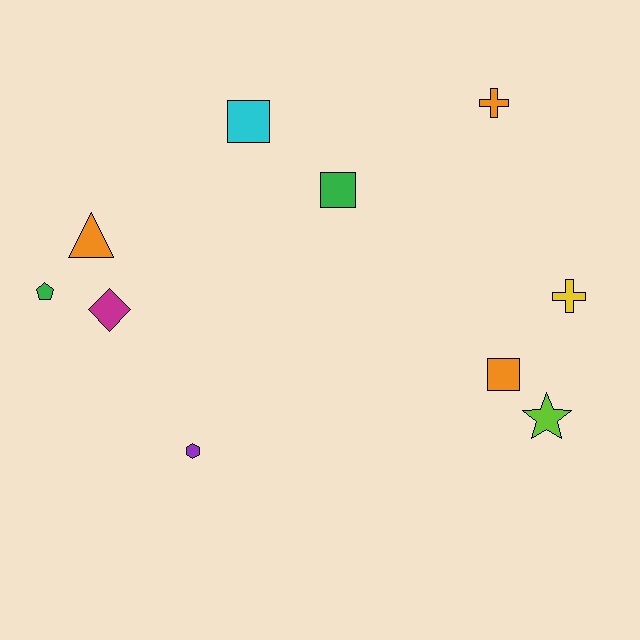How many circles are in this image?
There are no circles.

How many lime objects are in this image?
There is 1 lime object.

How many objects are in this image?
There are 10 objects.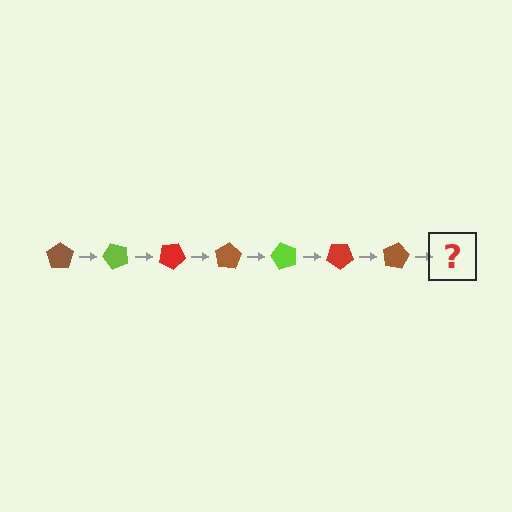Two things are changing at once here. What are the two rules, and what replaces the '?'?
The two rules are that it rotates 50 degrees each step and the color cycles through brown, lime, and red. The '?' should be a lime pentagon, rotated 350 degrees from the start.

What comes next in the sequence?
The next element should be a lime pentagon, rotated 350 degrees from the start.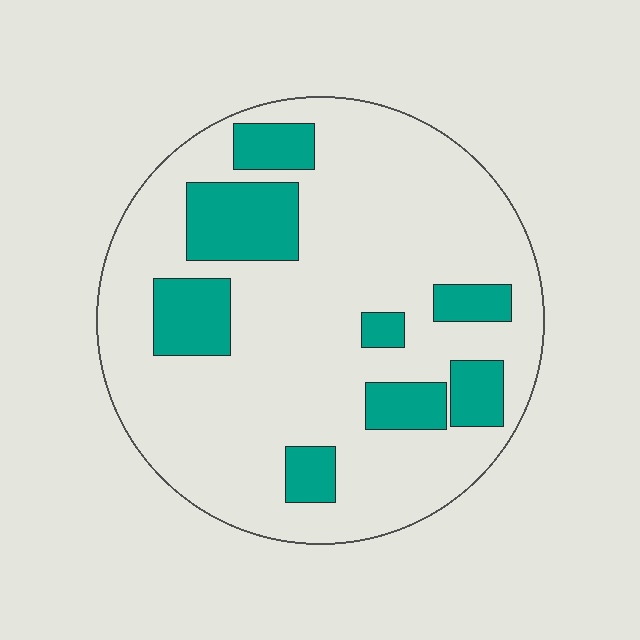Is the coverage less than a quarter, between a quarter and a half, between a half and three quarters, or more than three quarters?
Less than a quarter.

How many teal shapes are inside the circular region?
8.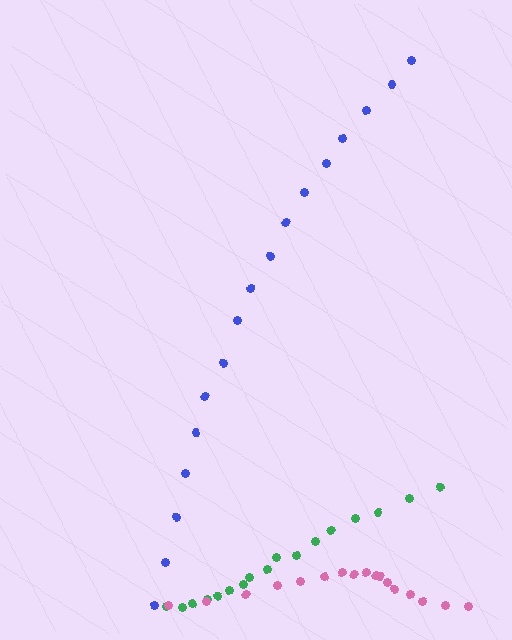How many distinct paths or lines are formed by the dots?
There are 3 distinct paths.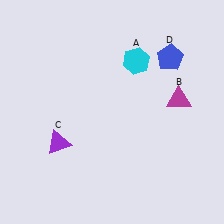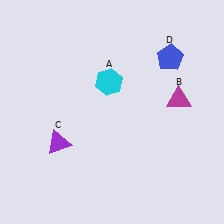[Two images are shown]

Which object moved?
The cyan hexagon (A) moved left.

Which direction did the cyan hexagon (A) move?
The cyan hexagon (A) moved left.